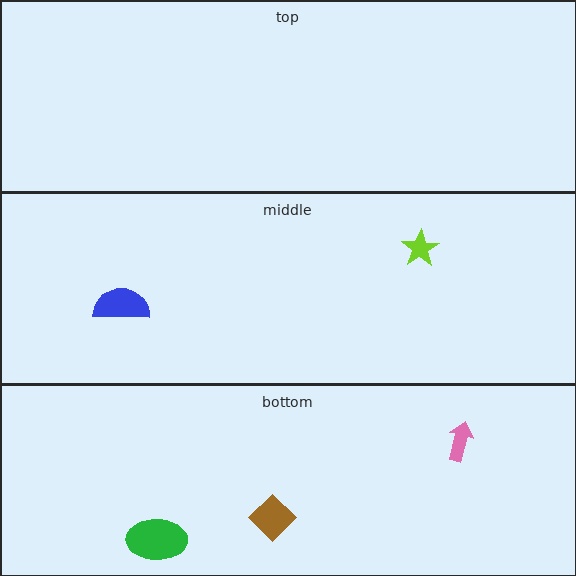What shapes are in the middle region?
The lime star, the blue semicircle.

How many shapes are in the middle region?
2.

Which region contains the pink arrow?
The bottom region.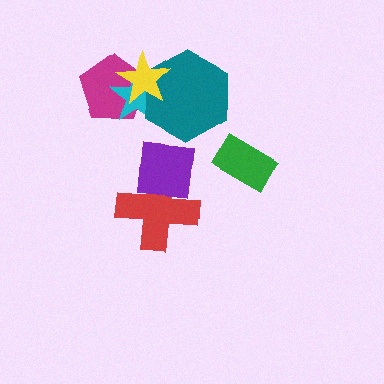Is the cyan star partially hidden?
Yes, it is partially covered by another shape.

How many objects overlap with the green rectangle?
0 objects overlap with the green rectangle.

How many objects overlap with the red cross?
1 object overlaps with the red cross.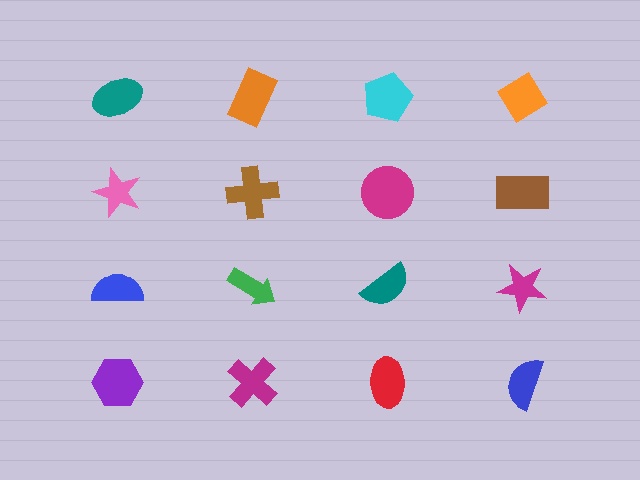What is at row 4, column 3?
A red ellipse.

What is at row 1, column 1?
A teal ellipse.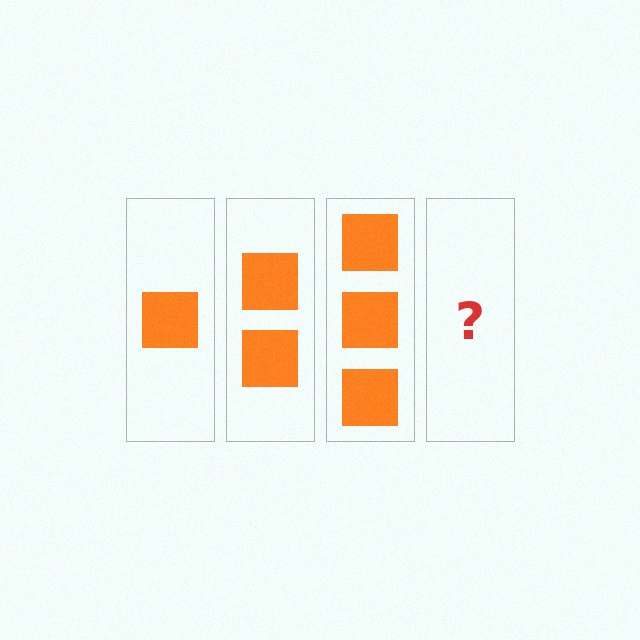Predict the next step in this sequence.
The next step is 4 squares.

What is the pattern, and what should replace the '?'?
The pattern is that each step adds one more square. The '?' should be 4 squares.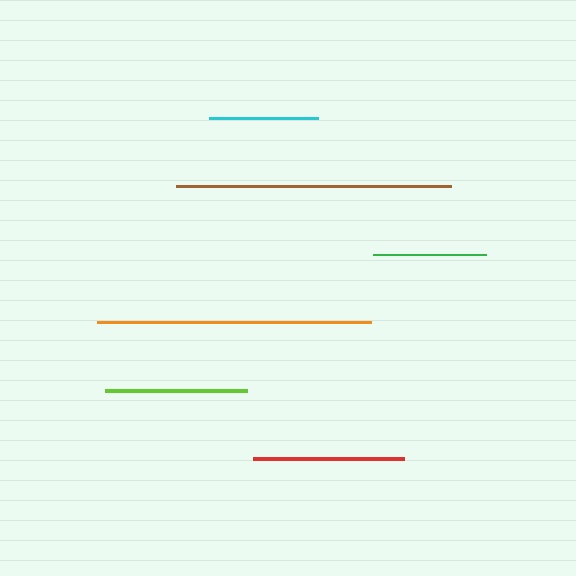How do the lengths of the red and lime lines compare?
The red and lime lines are approximately the same length.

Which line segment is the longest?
The brown line is the longest at approximately 274 pixels.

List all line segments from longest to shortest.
From longest to shortest: brown, orange, red, lime, green, cyan.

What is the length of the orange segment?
The orange segment is approximately 274 pixels long.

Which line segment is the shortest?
The cyan line is the shortest at approximately 109 pixels.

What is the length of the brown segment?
The brown segment is approximately 274 pixels long.